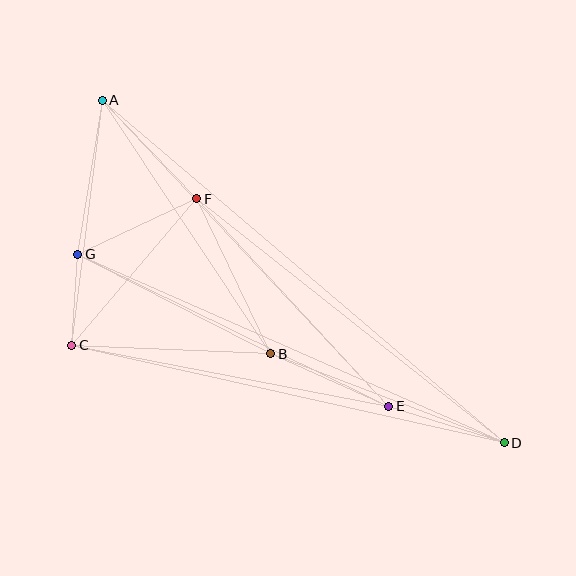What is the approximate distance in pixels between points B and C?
The distance between B and C is approximately 199 pixels.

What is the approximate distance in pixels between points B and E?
The distance between B and E is approximately 129 pixels.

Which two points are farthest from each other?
Points A and D are farthest from each other.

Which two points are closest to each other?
Points C and G are closest to each other.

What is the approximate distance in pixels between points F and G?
The distance between F and G is approximately 131 pixels.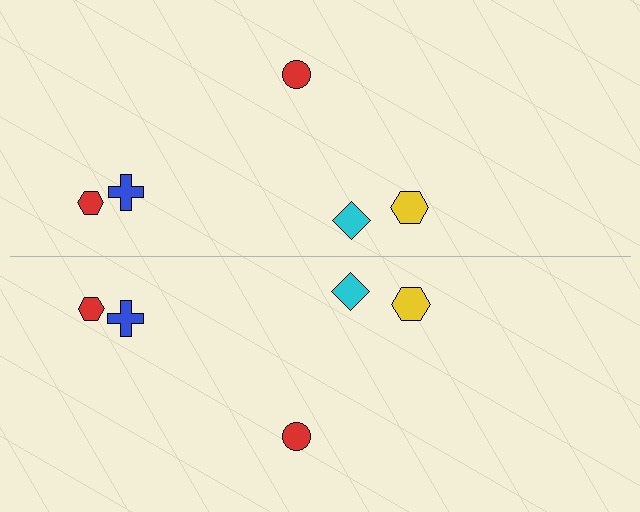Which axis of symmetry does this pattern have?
The pattern has a horizontal axis of symmetry running through the center of the image.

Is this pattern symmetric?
Yes, this pattern has bilateral (reflection) symmetry.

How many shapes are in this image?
There are 10 shapes in this image.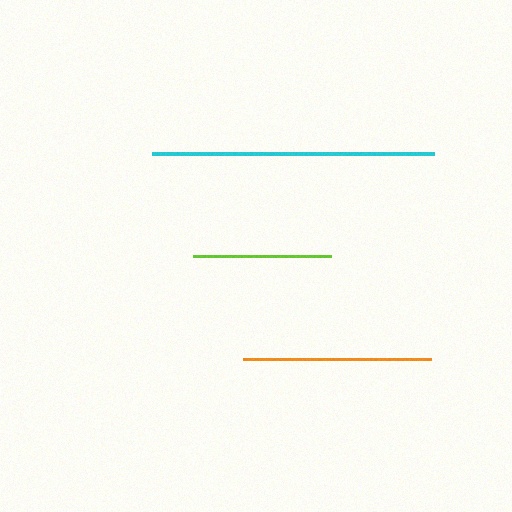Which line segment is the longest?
The cyan line is the longest at approximately 282 pixels.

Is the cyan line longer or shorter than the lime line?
The cyan line is longer than the lime line.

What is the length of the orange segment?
The orange segment is approximately 189 pixels long.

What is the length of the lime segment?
The lime segment is approximately 138 pixels long.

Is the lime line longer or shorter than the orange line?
The orange line is longer than the lime line.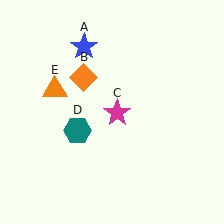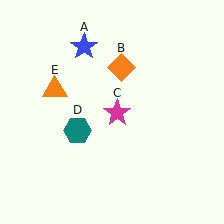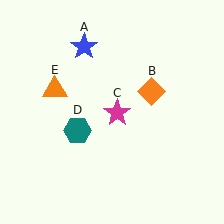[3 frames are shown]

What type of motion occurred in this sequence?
The orange diamond (object B) rotated clockwise around the center of the scene.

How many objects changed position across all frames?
1 object changed position: orange diamond (object B).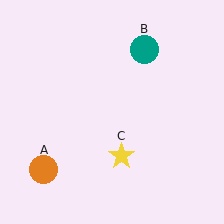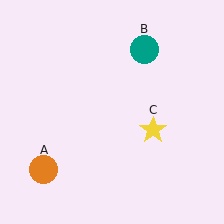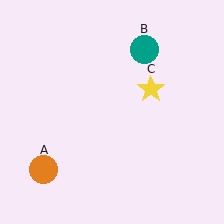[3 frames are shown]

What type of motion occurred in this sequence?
The yellow star (object C) rotated counterclockwise around the center of the scene.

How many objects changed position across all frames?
1 object changed position: yellow star (object C).